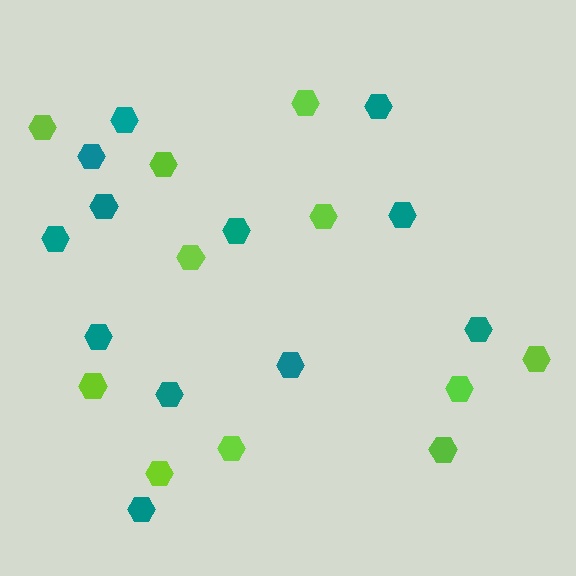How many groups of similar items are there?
There are 2 groups: one group of lime hexagons (11) and one group of teal hexagons (12).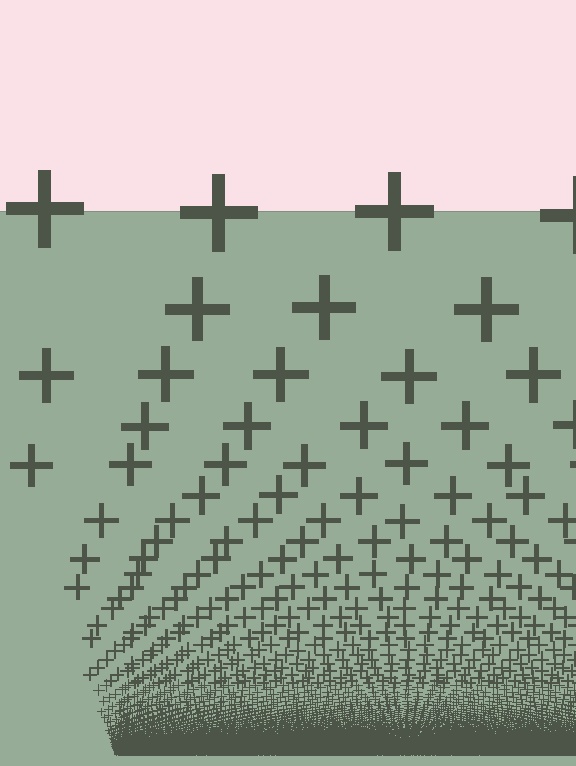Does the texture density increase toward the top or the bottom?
Density increases toward the bottom.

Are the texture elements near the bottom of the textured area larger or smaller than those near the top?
Smaller. The gradient is inverted — elements near the bottom are smaller and denser.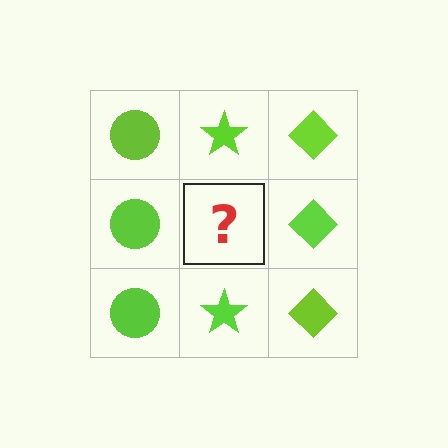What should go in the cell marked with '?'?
The missing cell should contain a lime star.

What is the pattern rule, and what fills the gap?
The rule is that each column has a consistent shape. The gap should be filled with a lime star.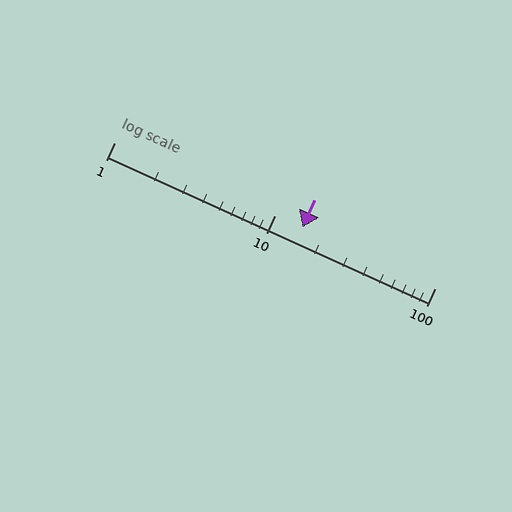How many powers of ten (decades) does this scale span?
The scale spans 2 decades, from 1 to 100.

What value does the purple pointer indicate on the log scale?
The pointer indicates approximately 15.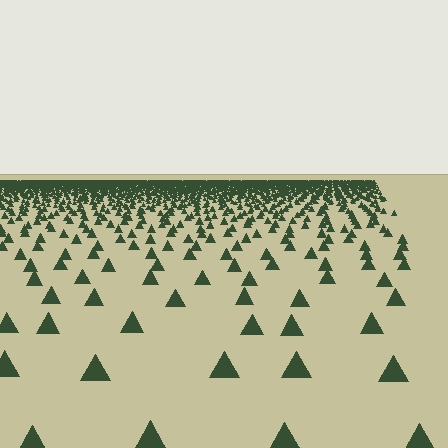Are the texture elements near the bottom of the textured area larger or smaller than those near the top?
Larger. Near the bottom, elements are closer to the viewer and appear at a bigger on-screen size.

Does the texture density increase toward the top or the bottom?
Density increases toward the top.